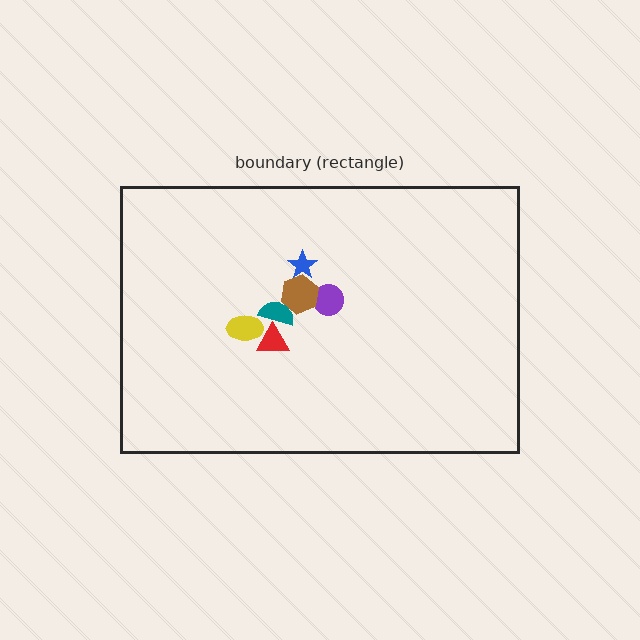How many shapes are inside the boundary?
6 inside, 0 outside.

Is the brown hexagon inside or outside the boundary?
Inside.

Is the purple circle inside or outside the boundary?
Inside.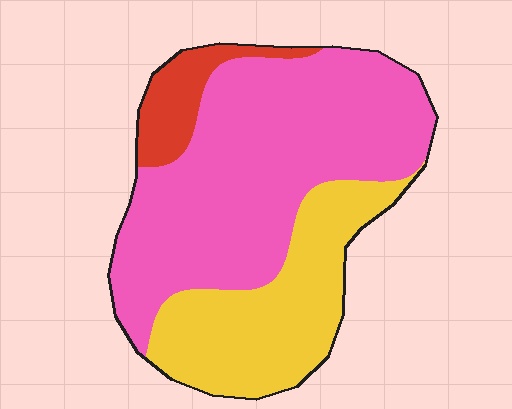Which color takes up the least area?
Red, at roughly 10%.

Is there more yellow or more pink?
Pink.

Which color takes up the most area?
Pink, at roughly 60%.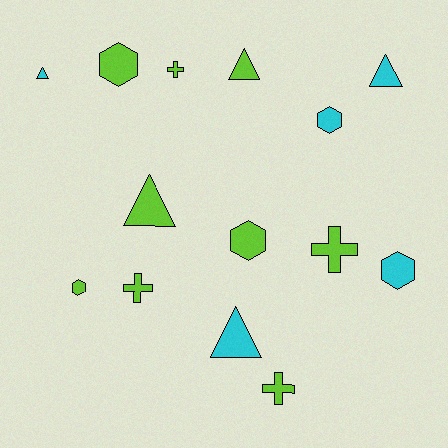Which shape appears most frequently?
Hexagon, with 5 objects.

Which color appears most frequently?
Lime, with 9 objects.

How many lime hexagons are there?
There are 3 lime hexagons.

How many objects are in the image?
There are 14 objects.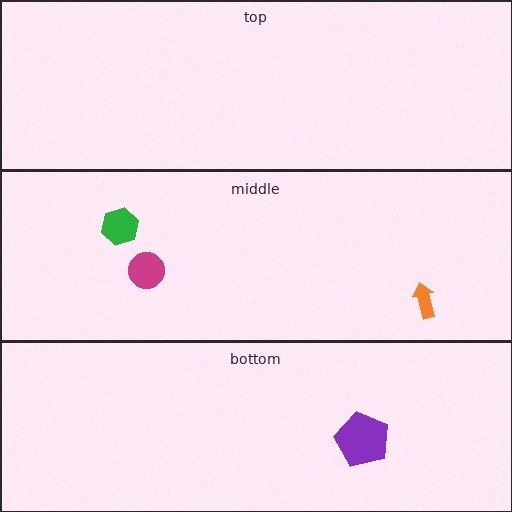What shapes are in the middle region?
The orange arrow, the green hexagon, the magenta circle.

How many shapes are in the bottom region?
1.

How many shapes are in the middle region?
3.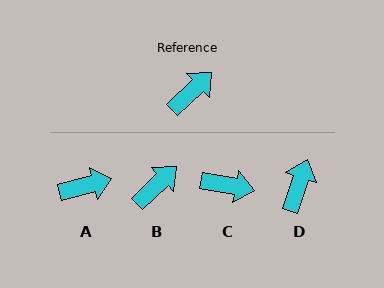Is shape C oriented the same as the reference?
No, it is off by about 54 degrees.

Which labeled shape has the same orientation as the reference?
B.